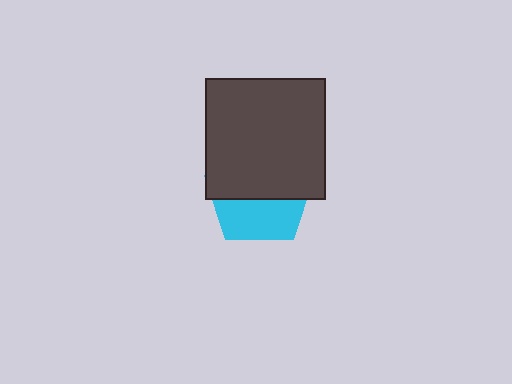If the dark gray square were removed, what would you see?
You would see the complete cyan pentagon.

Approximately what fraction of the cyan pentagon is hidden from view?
Roughly 59% of the cyan pentagon is hidden behind the dark gray square.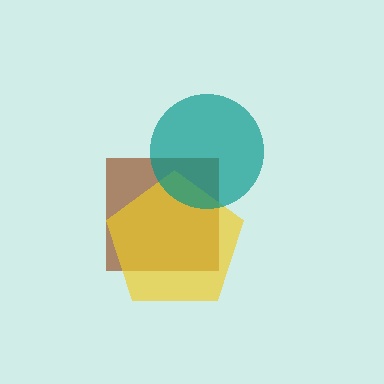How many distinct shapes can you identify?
There are 3 distinct shapes: a brown square, a yellow pentagon, a teal circle.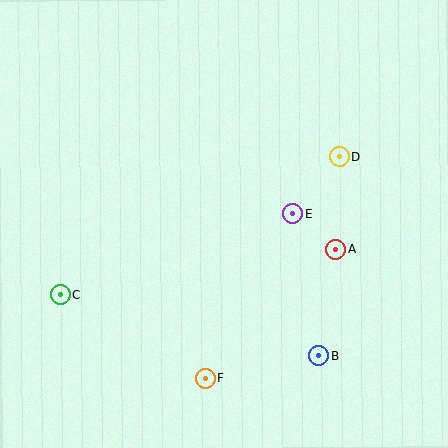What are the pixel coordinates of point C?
Point C is at (60, 295).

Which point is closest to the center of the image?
Point E at (293, 214) is closest to the center.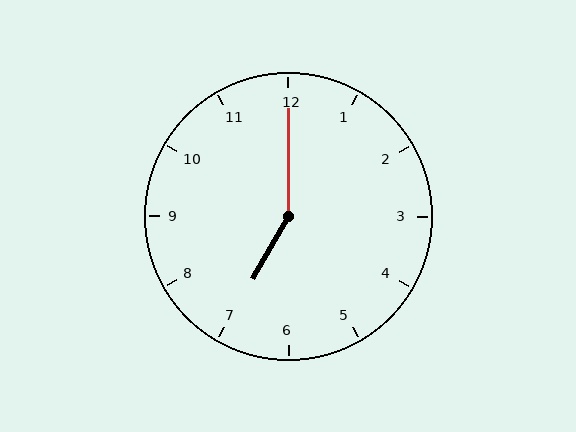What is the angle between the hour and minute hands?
Approximately 150 degrees.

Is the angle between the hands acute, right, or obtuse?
It is obtuse.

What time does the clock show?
7:00.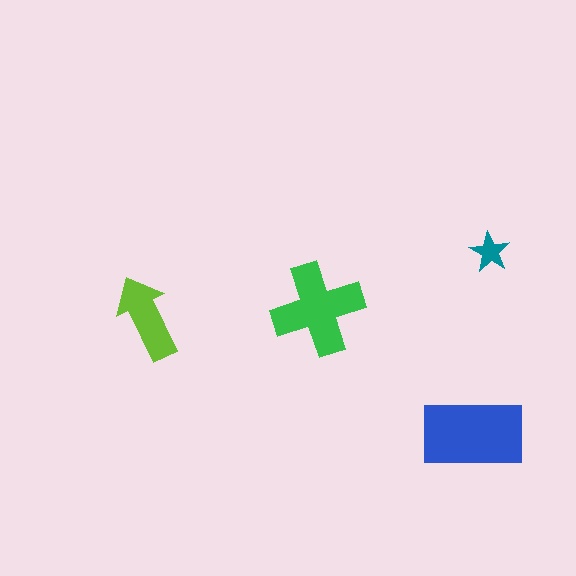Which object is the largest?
The blue rectangle.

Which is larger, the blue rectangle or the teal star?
The blue rectangle.